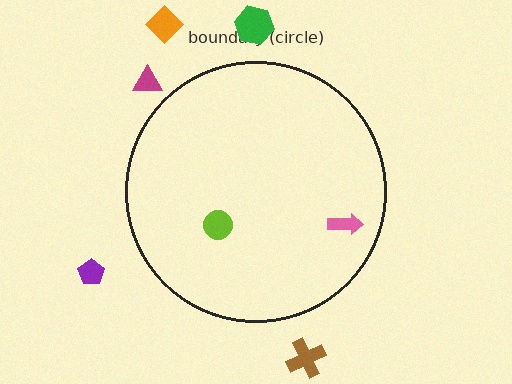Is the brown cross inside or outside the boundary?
Outside.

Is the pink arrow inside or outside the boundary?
Inside.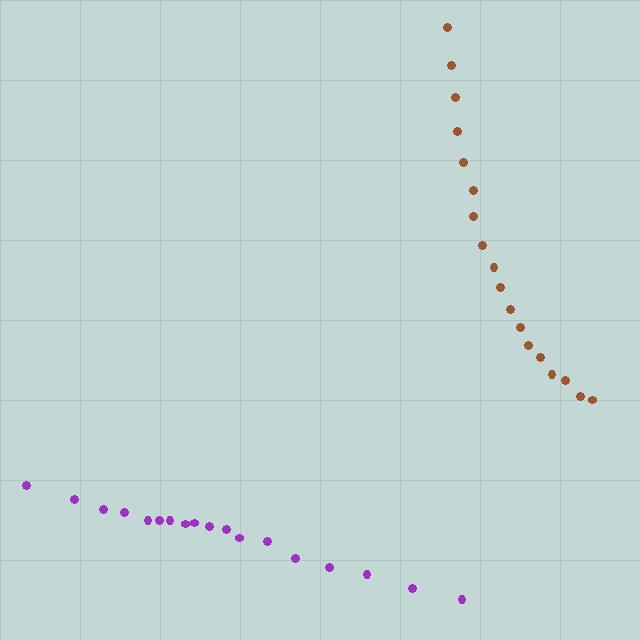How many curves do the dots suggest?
There are 2 distinct paths.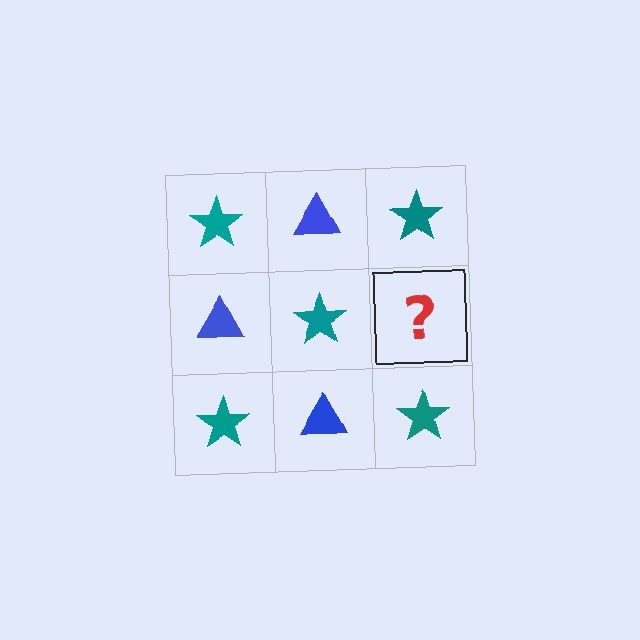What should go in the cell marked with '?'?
The missing cell should contain a blue triangle.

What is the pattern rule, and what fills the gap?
The rule is that it alternates teal star and blue triangle in a checkerboard pattern. The gap should be filled with a blue triangle.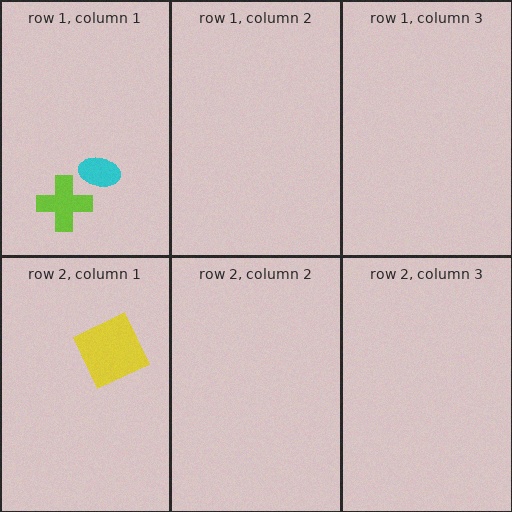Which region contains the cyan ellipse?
The row 1, column 1 region.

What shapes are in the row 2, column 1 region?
The yellow square.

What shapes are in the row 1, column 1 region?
The cyan ellipse, the lime cross.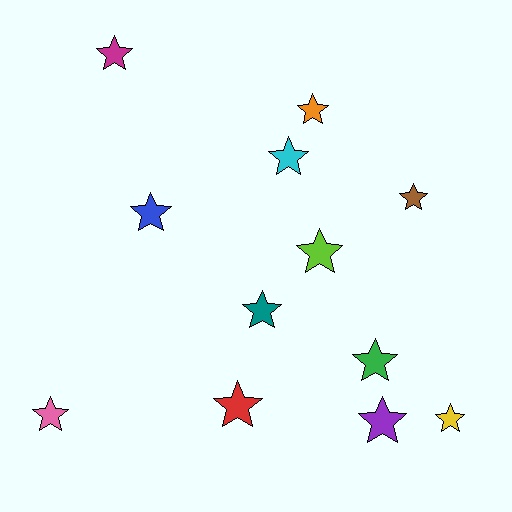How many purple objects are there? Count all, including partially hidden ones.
There is 1 purple object.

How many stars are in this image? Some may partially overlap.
There are 12 stars.